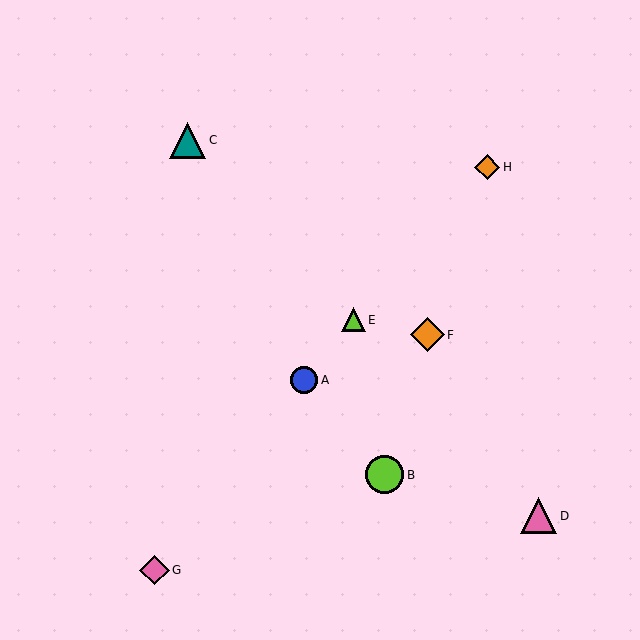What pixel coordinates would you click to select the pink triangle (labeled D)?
Click at (539, 516) to select the pink triangle D.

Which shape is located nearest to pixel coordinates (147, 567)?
The pink diamond (labeled G) at (154, 570) is nearest to that location.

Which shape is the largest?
The lime circle (labeled B) is the largest.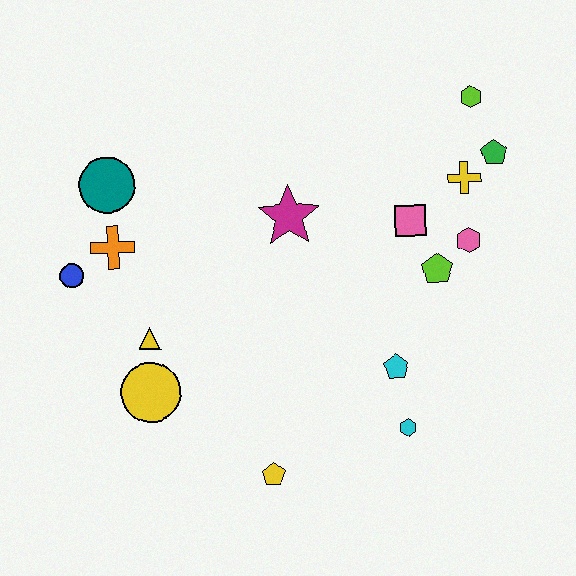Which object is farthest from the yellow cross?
The blue circle is farthest from the yellow cross.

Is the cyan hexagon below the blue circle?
Yes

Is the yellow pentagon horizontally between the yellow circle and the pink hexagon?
Yes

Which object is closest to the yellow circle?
The yellow triangle is closest to the yellow circle.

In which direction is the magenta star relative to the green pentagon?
The magenta star is to the left of the green pentagon.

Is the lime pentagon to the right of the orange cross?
Yes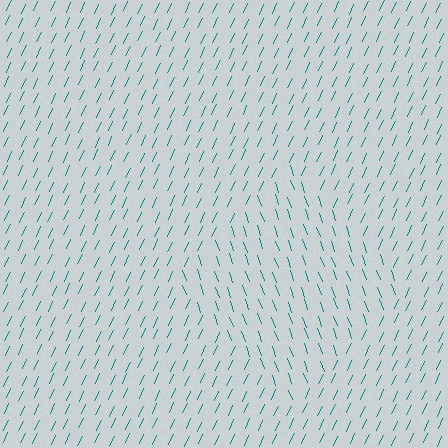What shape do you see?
I see a diamond.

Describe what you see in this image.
The image is filled with small teal line segments. A diamond region in the image has lines oriented differently from the surrounding lines, creating a visible texture boundary.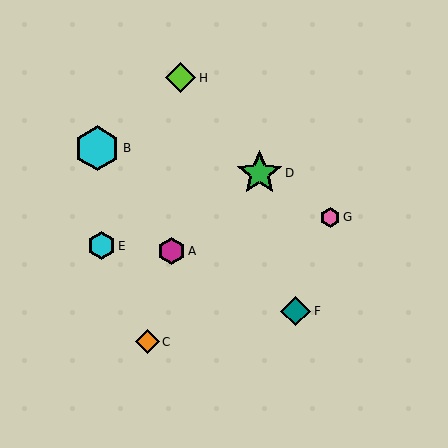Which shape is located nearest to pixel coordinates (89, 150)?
The cyan hexagon (labeled B) at (97, 148) is nearest to that location.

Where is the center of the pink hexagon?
The center of the pink hexagon is at (330, 217).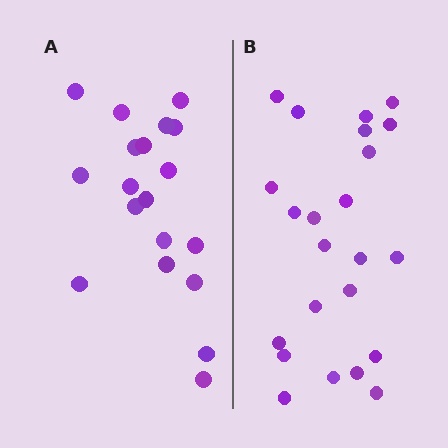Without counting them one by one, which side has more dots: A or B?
Region B (the right region) has more dots.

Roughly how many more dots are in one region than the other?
Region B has about 4 more dots than region A.